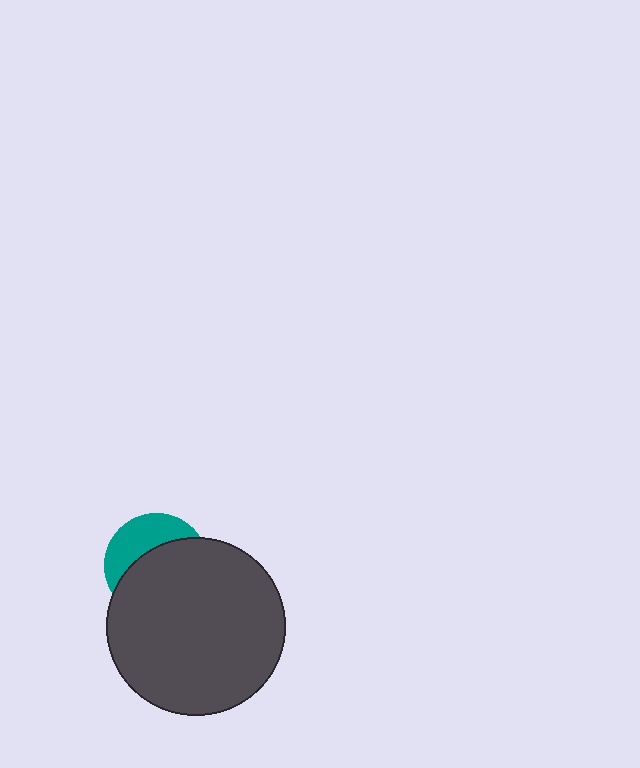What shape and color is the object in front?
The object in front is a dark gray circle.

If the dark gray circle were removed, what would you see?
You would see the complete teal circle.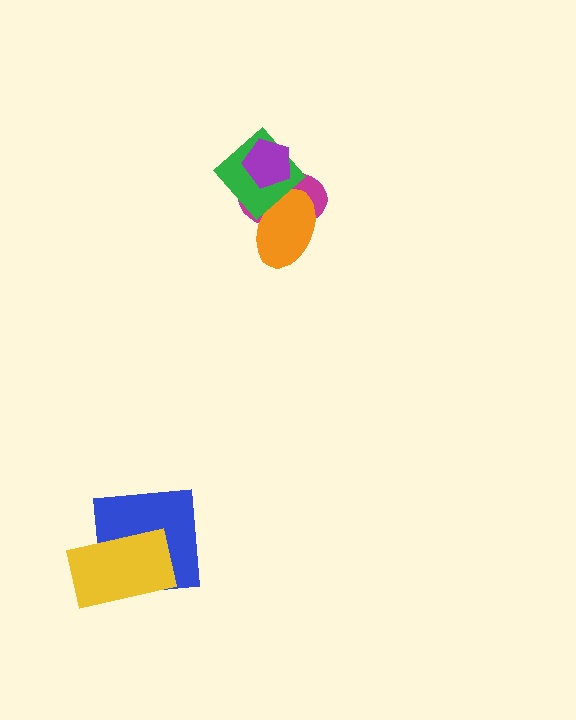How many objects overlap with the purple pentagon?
2 objects overlap with the purple pentagon.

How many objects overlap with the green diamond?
3 objects overlap with the green diamond.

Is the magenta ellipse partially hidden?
Yes, it is partially covered by another shape.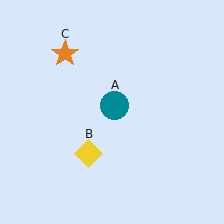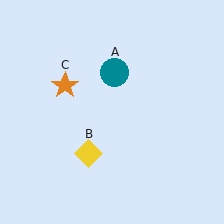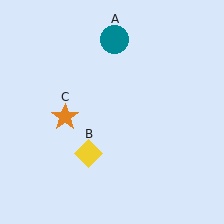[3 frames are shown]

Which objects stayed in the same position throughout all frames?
Yellow diamond (object B) remained stationary.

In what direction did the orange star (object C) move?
The orange star (object C) moved down.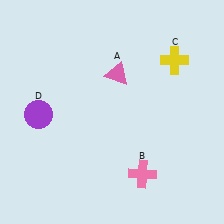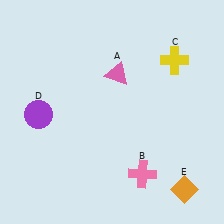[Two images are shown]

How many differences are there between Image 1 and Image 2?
There is 1 difference between the two images.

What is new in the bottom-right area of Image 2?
An orange diamond (E) was added in the bottom-right area of Image 2.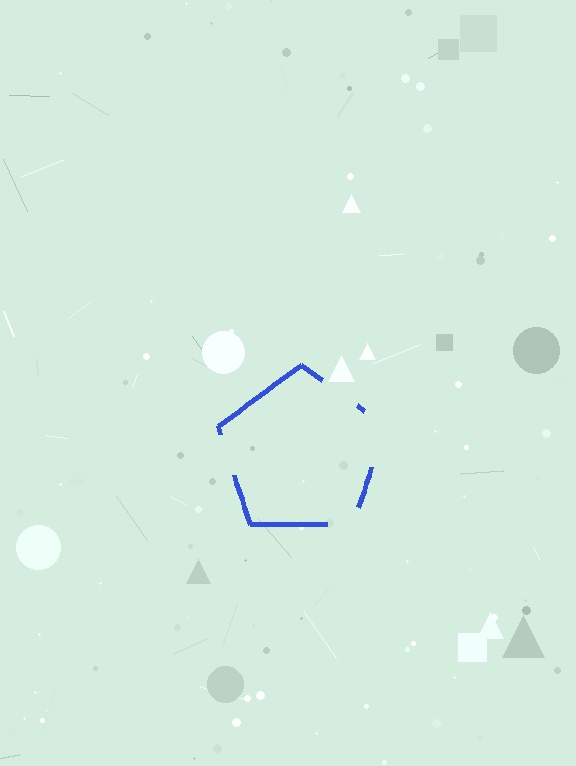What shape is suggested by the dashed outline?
The dashed outline suggests a pentagon.